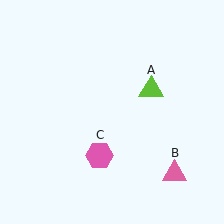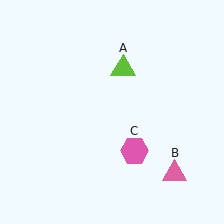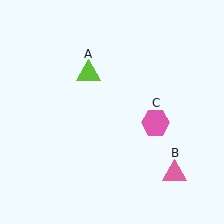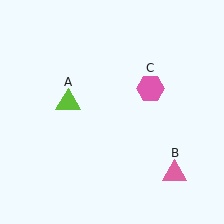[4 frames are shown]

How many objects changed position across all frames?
2 objects changed position: lime triangle (object A), pink hexagon (object C).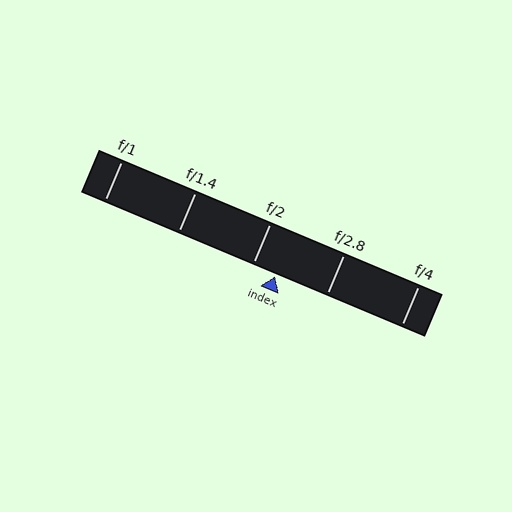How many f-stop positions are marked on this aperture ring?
There are 5 f-stop positions marked.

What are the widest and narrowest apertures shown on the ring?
The widest aperture shown is f/1 and the narrowest is f/4.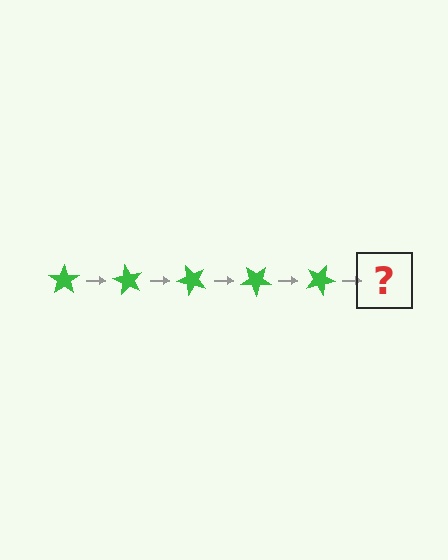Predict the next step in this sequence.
The next step is a green star rotated 300 degrees.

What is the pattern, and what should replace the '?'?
The pattern is that the star rotates 60 degrees each step. The '?' should be a green star rotated 300 degrees.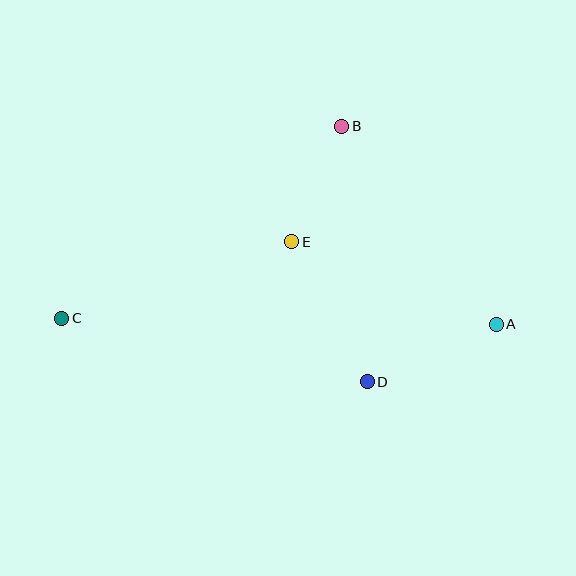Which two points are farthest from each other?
Points A and C are farthest from each other.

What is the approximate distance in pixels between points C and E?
The distance between C and E is approximately 242 pixels.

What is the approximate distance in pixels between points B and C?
The distance between B and C is approximately 340 pixels.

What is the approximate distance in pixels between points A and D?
The distance between A and D is approximately 141 pixels.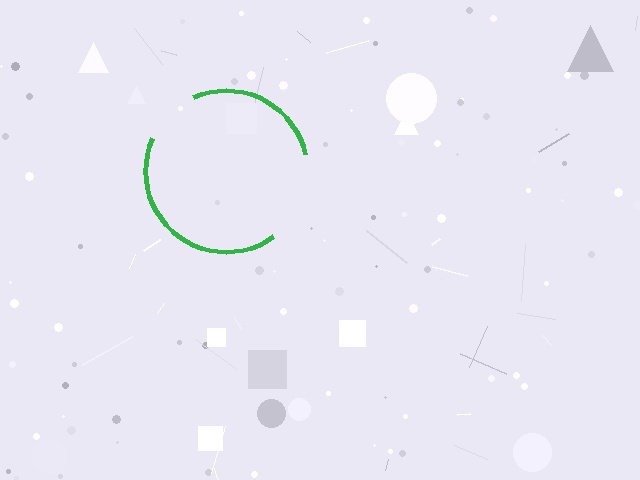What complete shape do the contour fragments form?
The contour fragments form a circle.